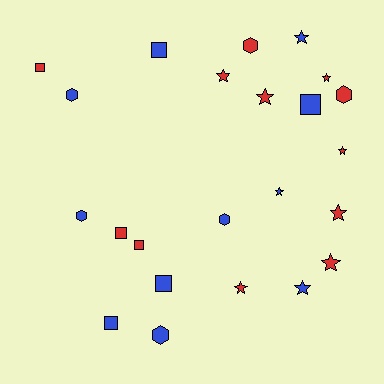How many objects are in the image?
There are 23 objects.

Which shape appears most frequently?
Star, with 10 objects.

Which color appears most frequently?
Red, with 12 objects.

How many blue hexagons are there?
There are 4 blue hexagons.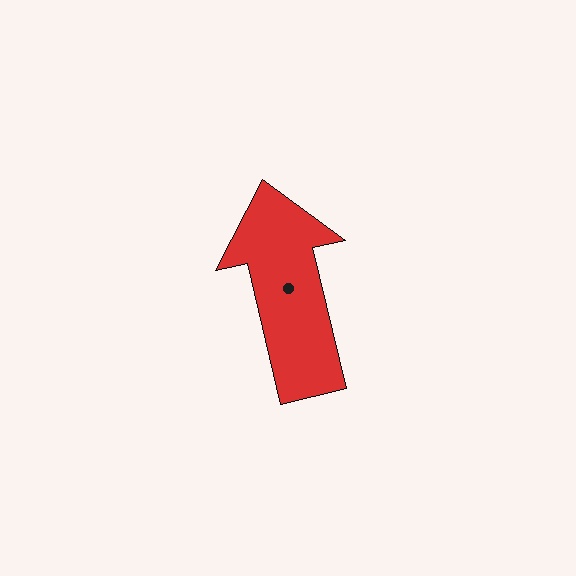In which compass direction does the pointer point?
North.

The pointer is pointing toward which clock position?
Roughly 12 o'clock.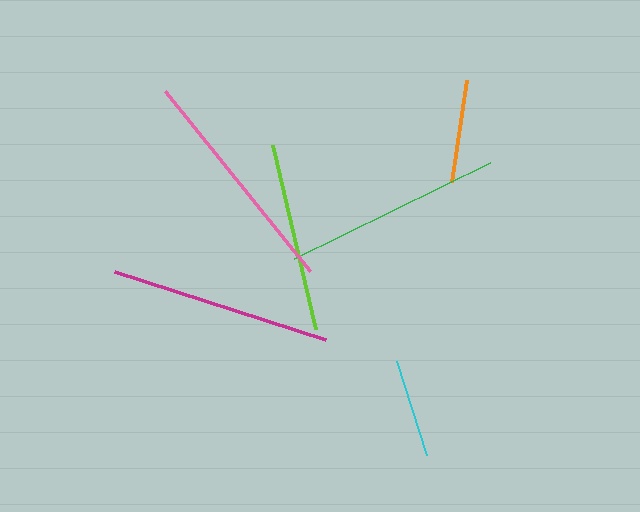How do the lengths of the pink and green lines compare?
The pink and green lines are approximately the same length.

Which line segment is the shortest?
The cyan line is the shortest at approximately 99 pixels.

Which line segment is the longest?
The pink line is the longest at approximately 231 pixels.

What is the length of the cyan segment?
The cyan segment is approximately 99 pixels long.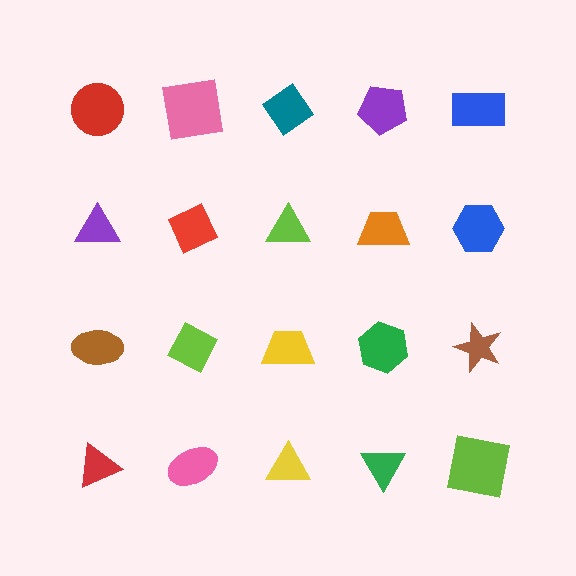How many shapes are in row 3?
5 shapes.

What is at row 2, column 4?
An orange trapezoid.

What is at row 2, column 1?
A purple triangle.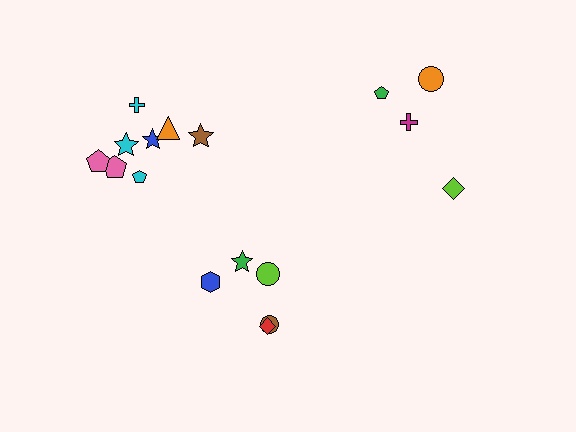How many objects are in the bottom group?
There are 5 objects.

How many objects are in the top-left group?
There are 8 objects.